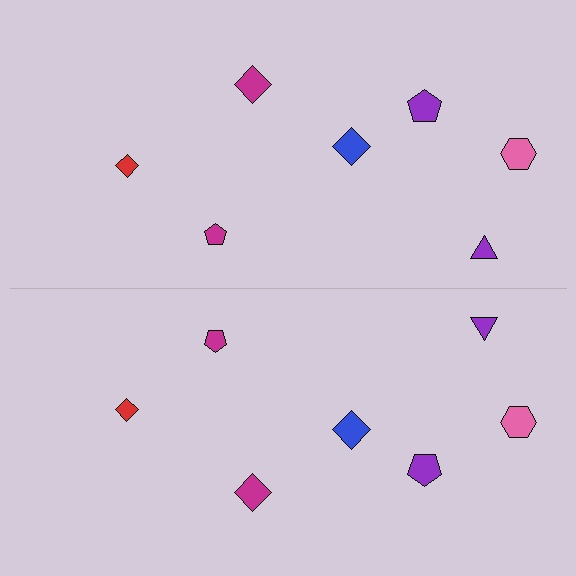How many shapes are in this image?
There are 14 shapes in this image.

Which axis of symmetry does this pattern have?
The pattern has a horizontal axis of symmetry running through the center of the image.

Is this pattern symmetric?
Yes, this pattern has bilateral (reflection) symmetry.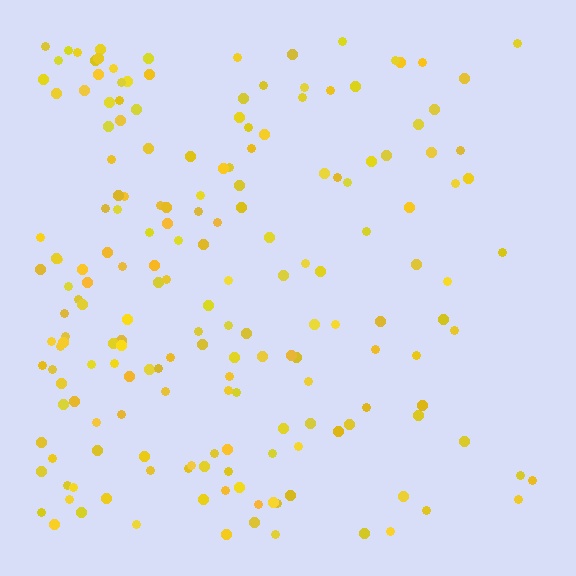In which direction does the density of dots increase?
From right to left, with the left side densest.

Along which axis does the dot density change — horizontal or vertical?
Horizontal.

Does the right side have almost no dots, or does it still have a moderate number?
Still a moderate number, just noticeably fewer than the left.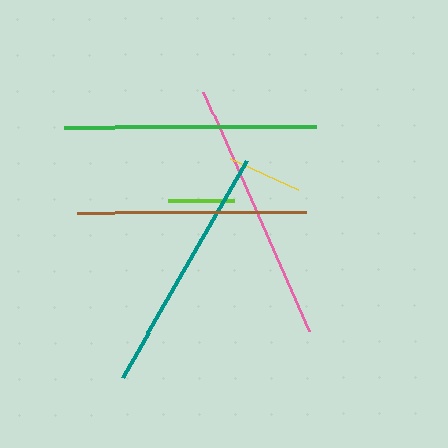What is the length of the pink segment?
The pink segment is approximately 261 pixels long.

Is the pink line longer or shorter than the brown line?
The pink line is longer than the brown line.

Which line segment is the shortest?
The lime line is the shortest at approximately 66 pixels.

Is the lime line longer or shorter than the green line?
The green line is longer than the lime line.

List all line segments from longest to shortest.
From longest to shortest: pink, green, teal, brown, yellow, lime.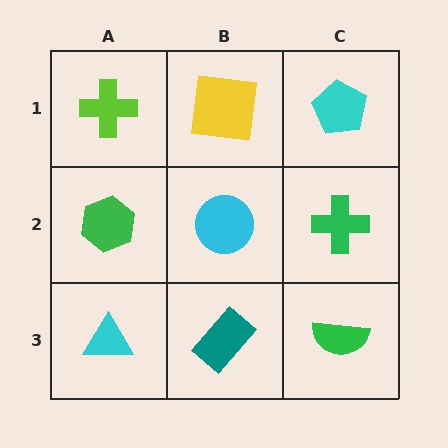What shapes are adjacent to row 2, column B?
A yellow square (row 1, column B), a teal rectangle (row 3, column B), a green hexagon (row 2, column A), a green cross (row 2, column C).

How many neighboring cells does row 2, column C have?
3.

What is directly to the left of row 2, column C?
A cyan circle.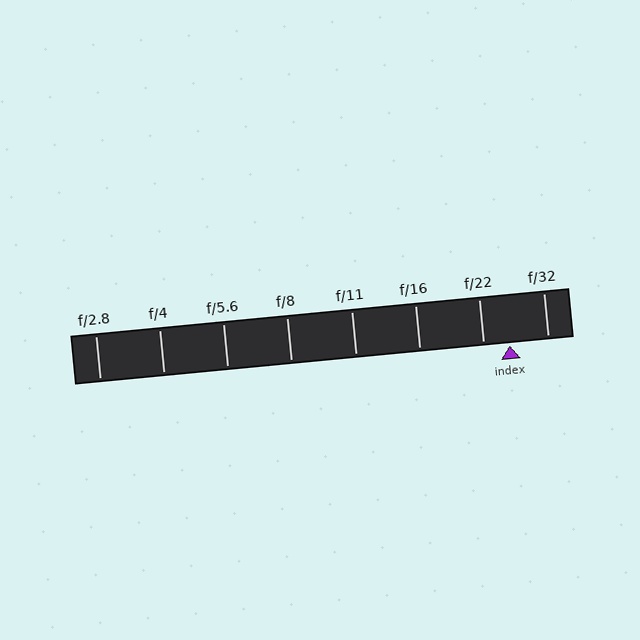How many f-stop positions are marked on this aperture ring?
There are 8 f-stop positions marked.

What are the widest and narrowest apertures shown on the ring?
The widest aperture shown is f/2.8 and the narrowest is f/32.